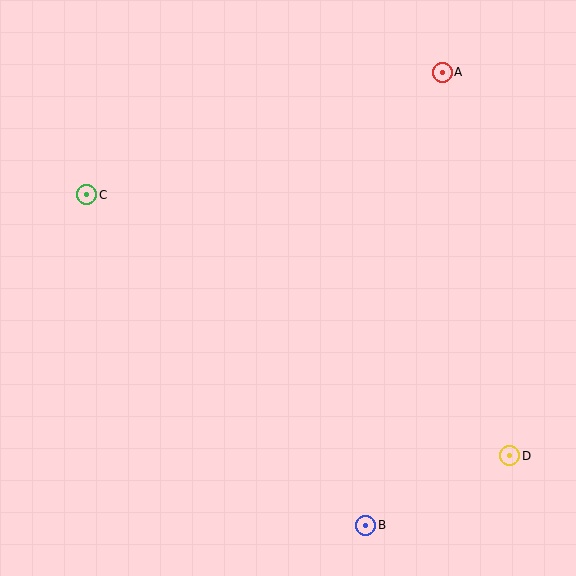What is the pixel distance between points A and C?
The distance between A and C is 376 pixels.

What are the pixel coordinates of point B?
Point B is at (366, 525).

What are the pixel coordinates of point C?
Point C is at (87, 195).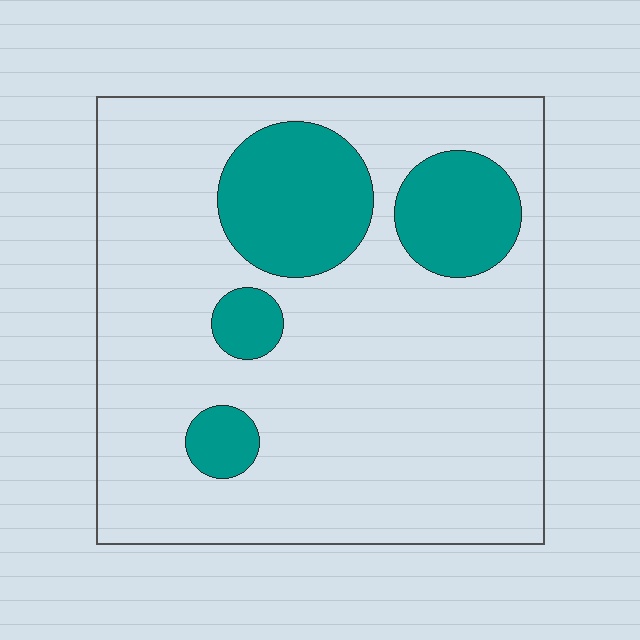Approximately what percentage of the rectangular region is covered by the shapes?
Approximately 20%.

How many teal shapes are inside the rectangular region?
4.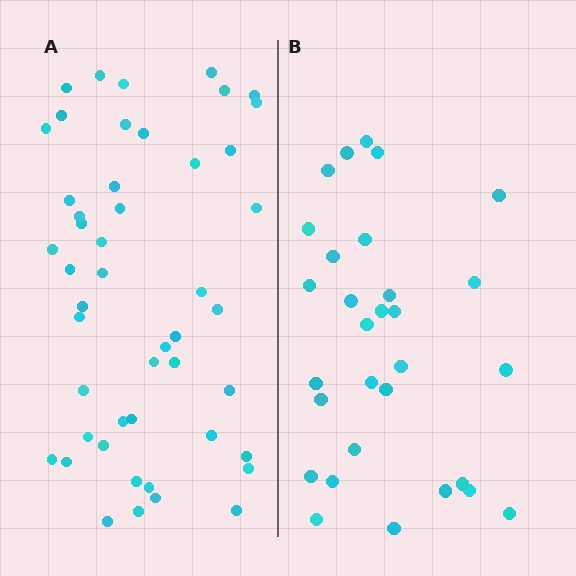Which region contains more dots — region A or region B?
Region A (the left region) has more dots.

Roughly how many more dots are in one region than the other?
Region A has approximately 20 more dots than region B.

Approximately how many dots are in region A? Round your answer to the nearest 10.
About 50 dots. (The exact count is 48, which rounds to 50.)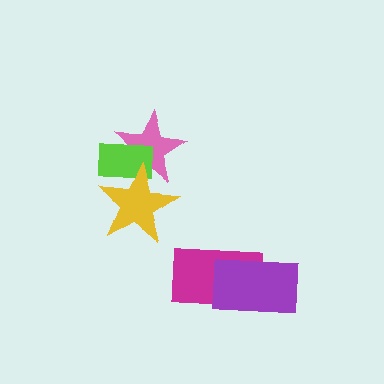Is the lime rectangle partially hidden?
Yes, it is partially covered by another shape.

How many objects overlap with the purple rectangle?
1 object overlaps with the purple rectangle.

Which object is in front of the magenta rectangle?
The purple rectangle is in front of the magenta rectangle.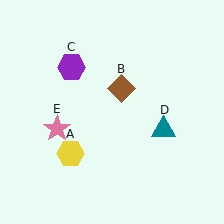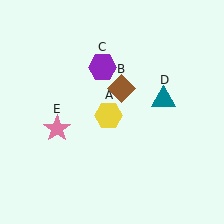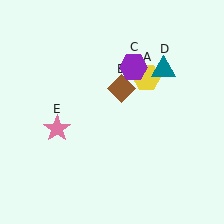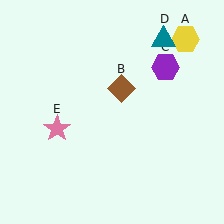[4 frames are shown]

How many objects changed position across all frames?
3 objects changed position: yellow hexagon (object A), purple hexagon (object C), teal triangle (object D).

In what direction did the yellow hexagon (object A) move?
The yellow hexagon (object A) moved up and to the right.